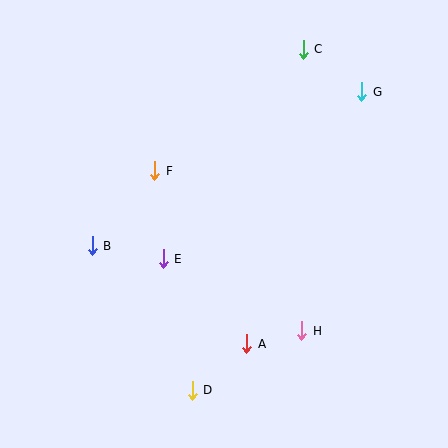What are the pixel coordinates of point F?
Point F is at (155, 171).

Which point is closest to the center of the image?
Point E at (163, 259) is closest to the center.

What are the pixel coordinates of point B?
Point B is at (92, 246).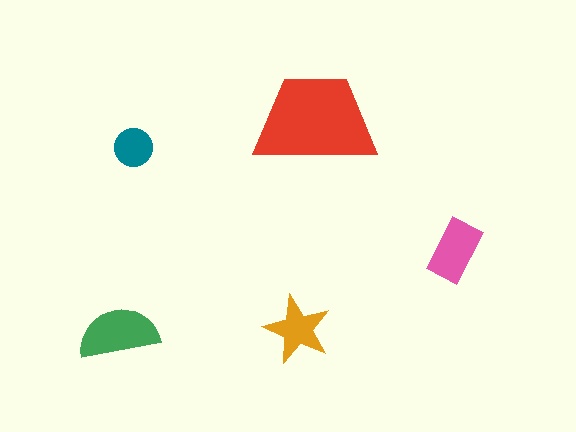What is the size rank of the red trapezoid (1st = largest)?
1st.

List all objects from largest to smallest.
The red trapezoid, the green semicircle, the pink rectangle, the orange star, the teal circle.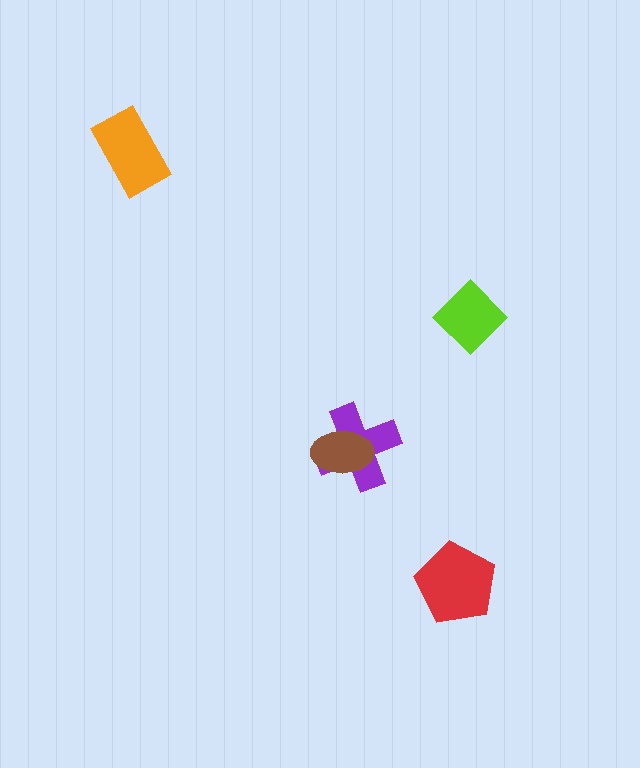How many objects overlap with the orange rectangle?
0 objects overlap with the orange rectangle.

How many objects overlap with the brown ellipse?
1 object overlaps with the brown ellipse.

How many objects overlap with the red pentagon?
0 objects overlap with the red pentagon.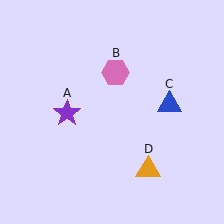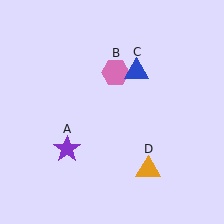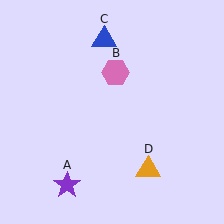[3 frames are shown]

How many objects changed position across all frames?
2 objects changed position: purple star (object A), blue triangle (object C).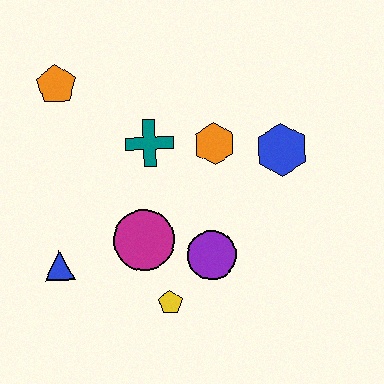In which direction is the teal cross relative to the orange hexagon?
The teal cross is to the left of the orange hexagon.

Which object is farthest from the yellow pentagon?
The orange pentagon is farthest from the yellow pentagon.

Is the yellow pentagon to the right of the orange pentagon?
Yes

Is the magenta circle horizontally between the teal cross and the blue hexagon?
No